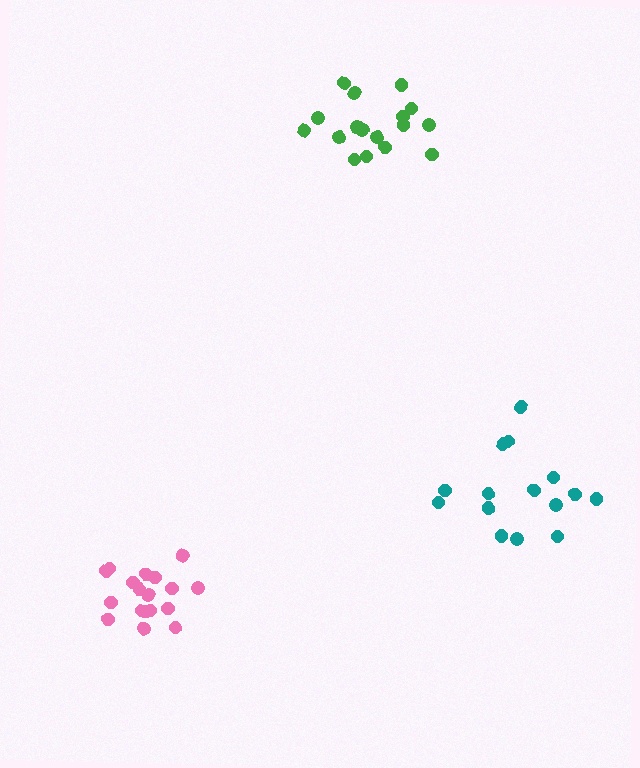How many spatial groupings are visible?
There are 3 spatial groupings.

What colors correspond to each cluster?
The clusters are colored: pink, green, teal.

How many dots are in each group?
Group 1: 18 dots, Group 2: 18 dots, Group 3: 15 dots (51 total).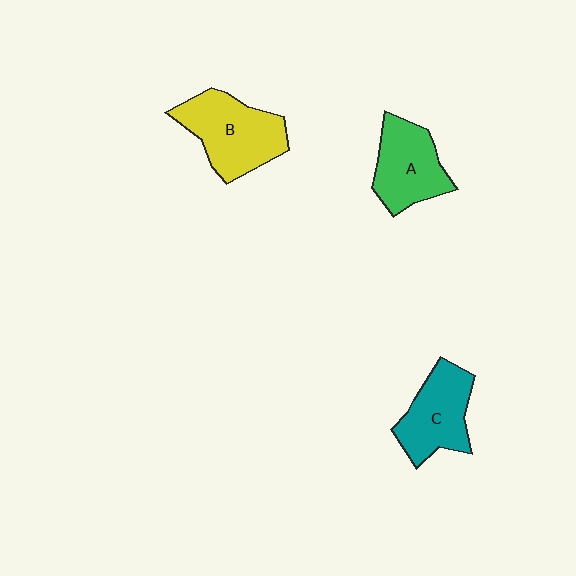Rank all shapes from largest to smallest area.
From largest to smallest: B (yellow), C (teal), A (green).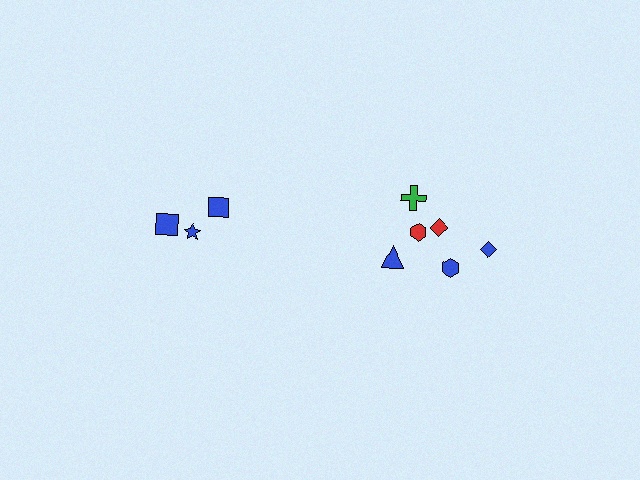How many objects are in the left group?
There are 3 objects.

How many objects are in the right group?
There are 6 objects.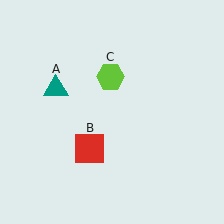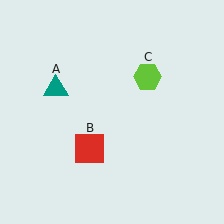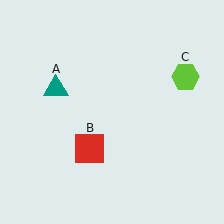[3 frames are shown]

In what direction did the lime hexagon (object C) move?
The lime hexagon (object C) moved right.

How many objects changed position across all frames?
1 object changed position: lime hexagon (object C).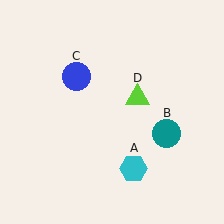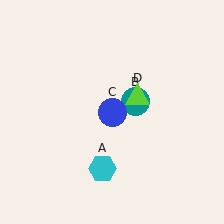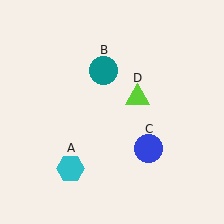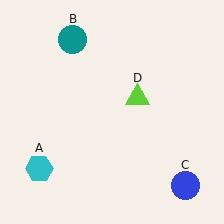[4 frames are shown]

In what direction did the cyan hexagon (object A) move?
The cyan hexagon (object A) moved left.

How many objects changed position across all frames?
3 objects changed position: cyan hexagon (object A), teal circle (object B), blue circle (object C).